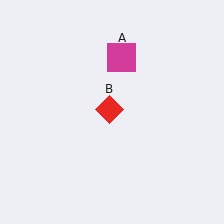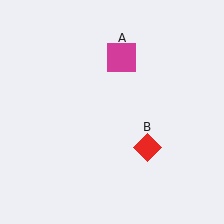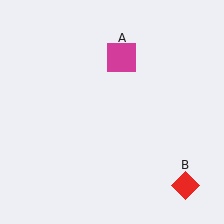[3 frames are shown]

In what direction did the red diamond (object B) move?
The red diamond (object B) moved down and to the right.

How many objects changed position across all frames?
1 object changed position: red diamond (object B).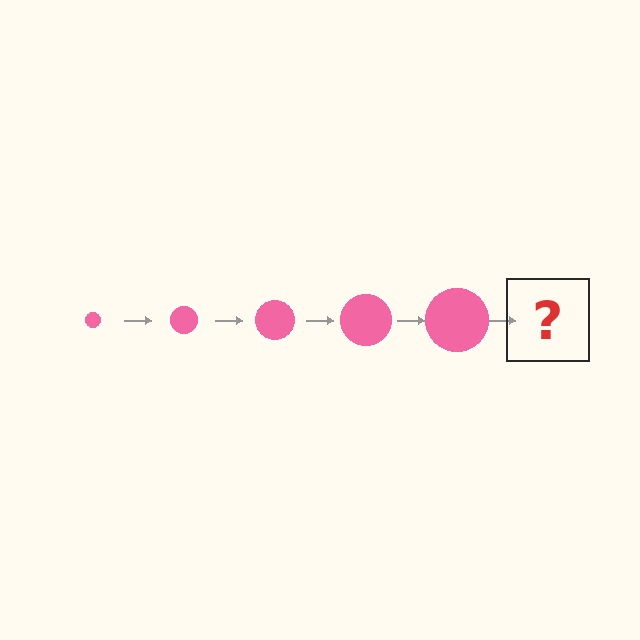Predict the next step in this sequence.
The next step is a pink circle, larger than the previous one.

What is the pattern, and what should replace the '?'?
The pattern is that the circle gets progressively larger each step. The '?' should be a pink circle, larger than the previous one.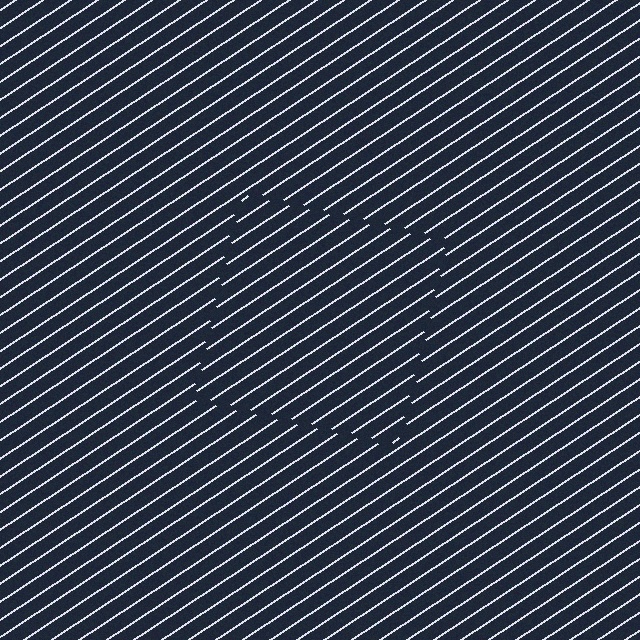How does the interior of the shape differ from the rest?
The interior of the shape contains the same grating, shifted by half a period — the contour is defined by the phase discontinuity where line-ends from the inner and outer gratings abut.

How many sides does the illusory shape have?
4 sides — the line-ends trace a square.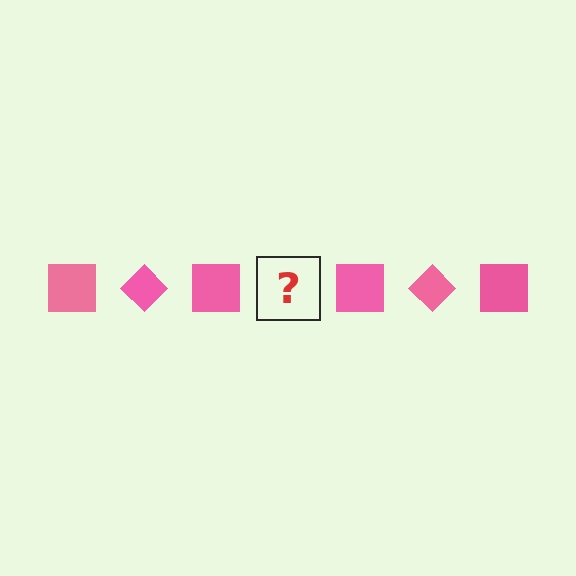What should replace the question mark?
The question mark should be replaced with a pink diamond.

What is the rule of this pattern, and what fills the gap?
The rule is that the pattern cycles through square, diamond shapes in pink. The gap should be filled with a pink diamond.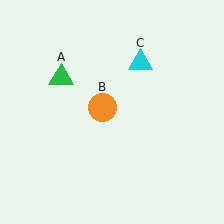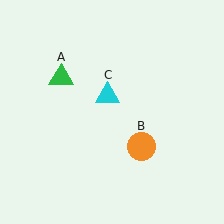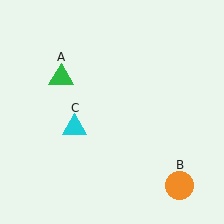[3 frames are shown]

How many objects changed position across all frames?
2 objects changed position: orange circle (object B), cyan triangle (object C).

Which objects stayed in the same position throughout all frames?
Green triangle (object A) remained stationary.